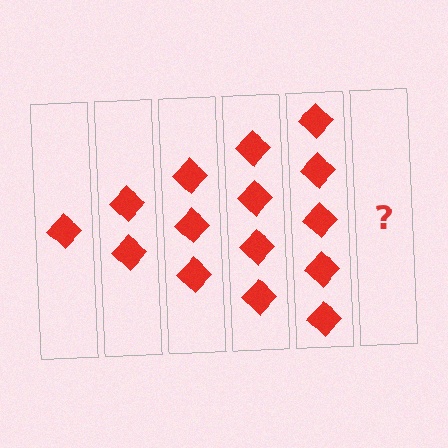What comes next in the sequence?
The next element should be 6 diamonds.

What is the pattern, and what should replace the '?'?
The pattern is that each step adds one more diamond. The '?' should be 6 diamonds.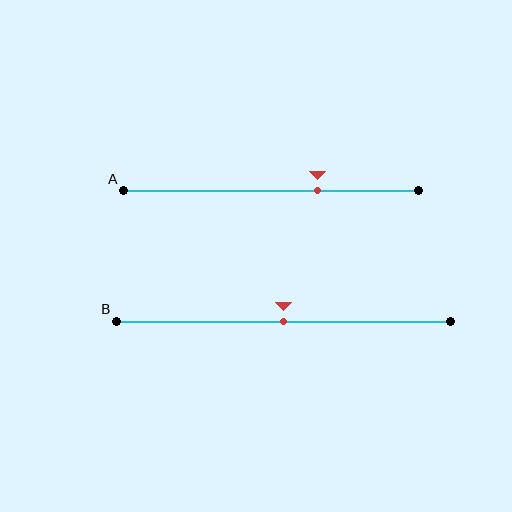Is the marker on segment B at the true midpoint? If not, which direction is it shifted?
Yes, the marker on segment B is at the true midpoint.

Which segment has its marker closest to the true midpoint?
Segment B has its marker closest to the true midpoint.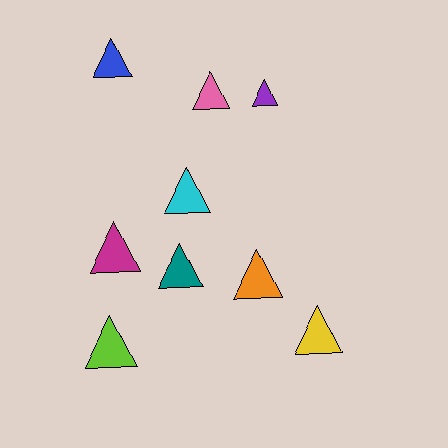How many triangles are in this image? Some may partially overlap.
There are 9 triangles.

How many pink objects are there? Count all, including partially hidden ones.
There is 1 pink object.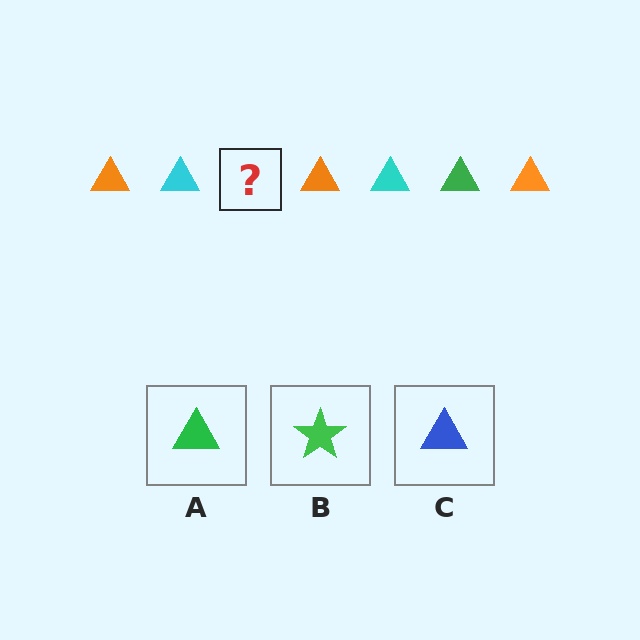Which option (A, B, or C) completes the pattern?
A.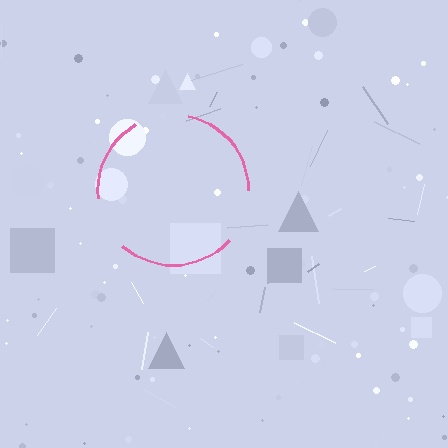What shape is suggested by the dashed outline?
The dashed outline suggests a circle.